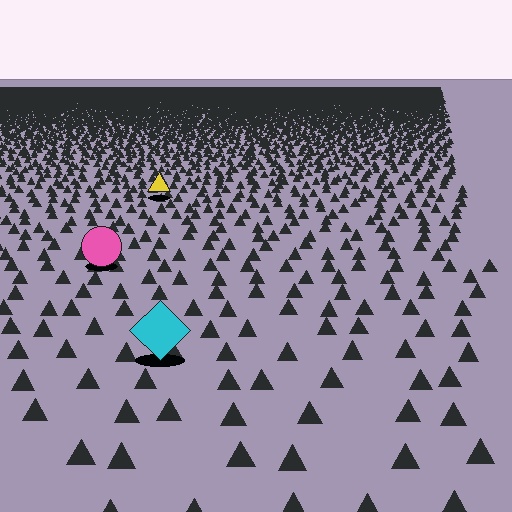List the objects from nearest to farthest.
From nearest to farthest: the cyan diamond, the pink circle, the yellow triangle.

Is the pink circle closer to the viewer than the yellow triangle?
Yes. The pink circle is closer — you can tell from the texture gradient: the ground texture is coarser near it.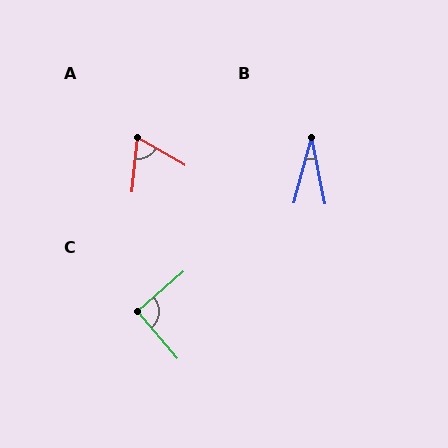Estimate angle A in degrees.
Approximately 66 degrees.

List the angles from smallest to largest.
B (26°), A (66°), C (91°).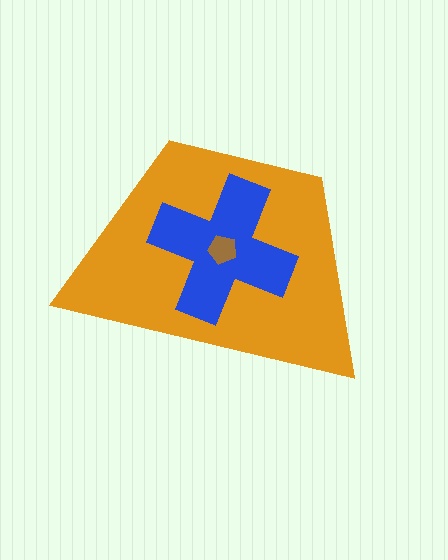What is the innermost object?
The brown pentagon.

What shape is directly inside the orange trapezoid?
The blue cross.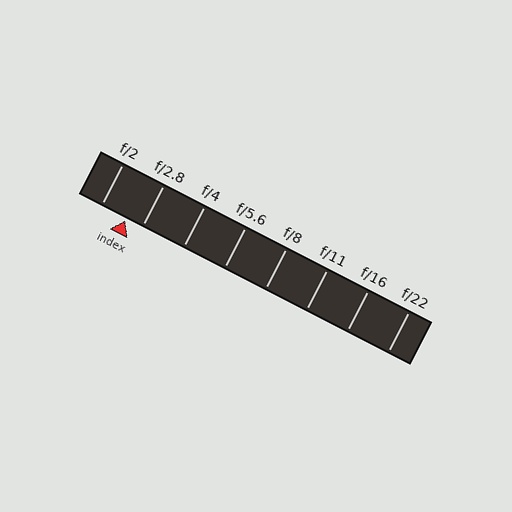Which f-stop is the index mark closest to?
The index mark is closest to f/2.8.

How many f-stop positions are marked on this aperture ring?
There are 8 f-stop positions marked.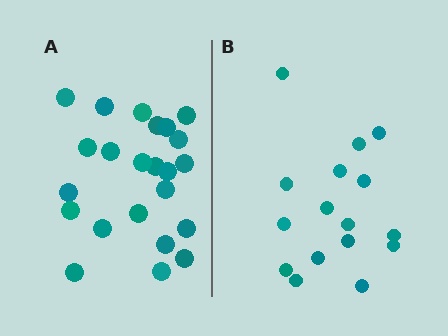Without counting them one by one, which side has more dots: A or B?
Region A (the left region) has more dots.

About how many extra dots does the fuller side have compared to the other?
Region A has roughly 8 or so more dots than region B.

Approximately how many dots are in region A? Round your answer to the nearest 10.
About 20 dots. (The exact count is 23, which rounds to 20.)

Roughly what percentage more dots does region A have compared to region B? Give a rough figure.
About 45% more.